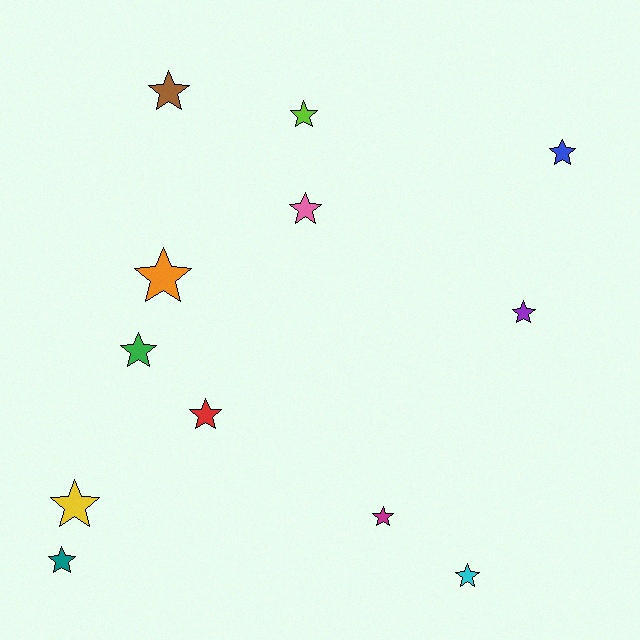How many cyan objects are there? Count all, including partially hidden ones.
There is 1 cyan object.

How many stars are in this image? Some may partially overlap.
There are 12 stars.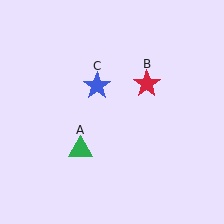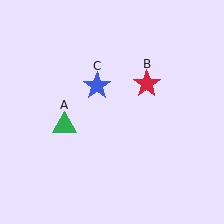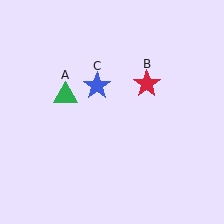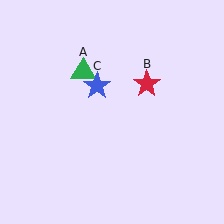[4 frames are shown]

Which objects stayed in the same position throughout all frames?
Red star (object B) and blue star (object C) remained stationary.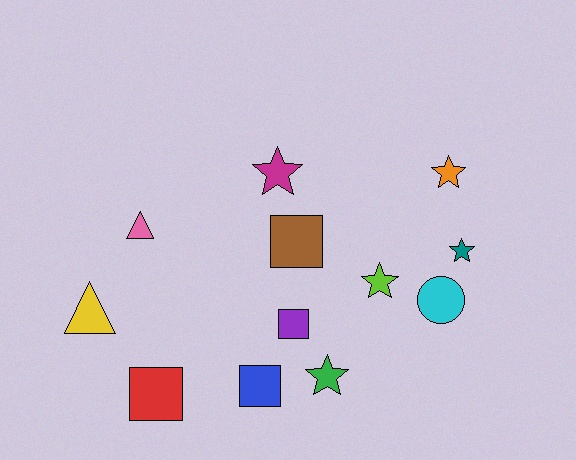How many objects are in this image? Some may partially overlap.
There are 12 objects.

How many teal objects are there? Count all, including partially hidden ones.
There is 1 teal object.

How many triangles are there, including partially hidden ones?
There are 2 triangles.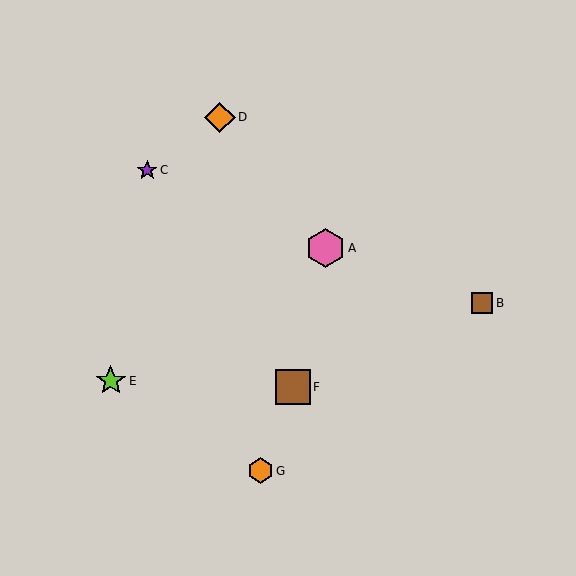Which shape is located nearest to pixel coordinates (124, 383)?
The lime star (labeled E) at (111, 381) is nearest to that location.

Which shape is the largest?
The pink hexagon (labeled A) is the largest.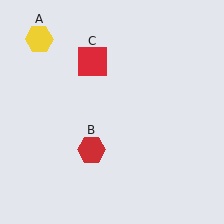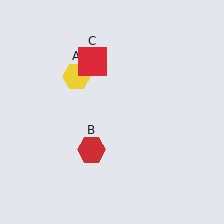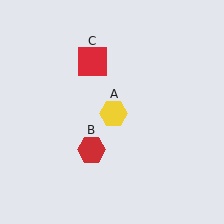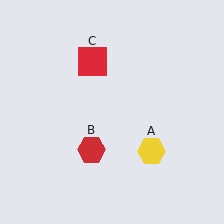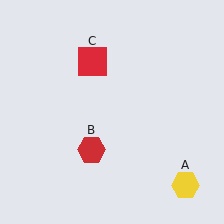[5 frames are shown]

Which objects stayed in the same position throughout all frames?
Red hexagon (object B) and red square (object C) remained stationary.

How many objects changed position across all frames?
1 object changed position: yellow hexagon (object A).